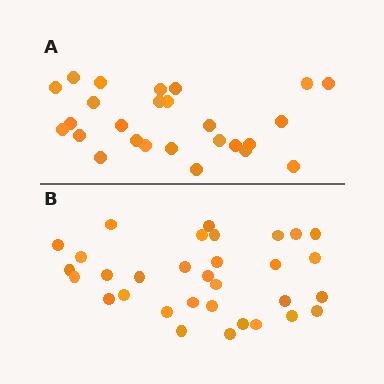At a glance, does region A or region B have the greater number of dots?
Region B (the bottom region) has more dots.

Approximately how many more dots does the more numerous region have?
Region B has about 6 more dots than region A.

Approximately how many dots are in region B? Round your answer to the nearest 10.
About 30 dots. (The exact count is 32, which rounds to 30.)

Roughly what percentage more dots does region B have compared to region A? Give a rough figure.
About 25% more.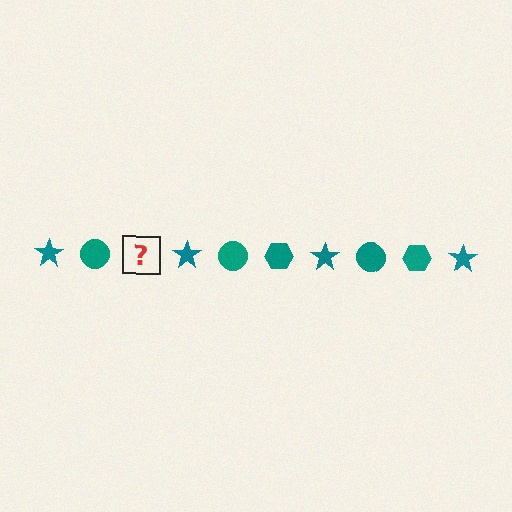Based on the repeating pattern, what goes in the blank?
The blank should be a teal hexagon.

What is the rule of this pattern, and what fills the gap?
The rule is that the pattern cycles through star, circle, hexagon shapes in teal. The gap should be filled with a teal hexagon.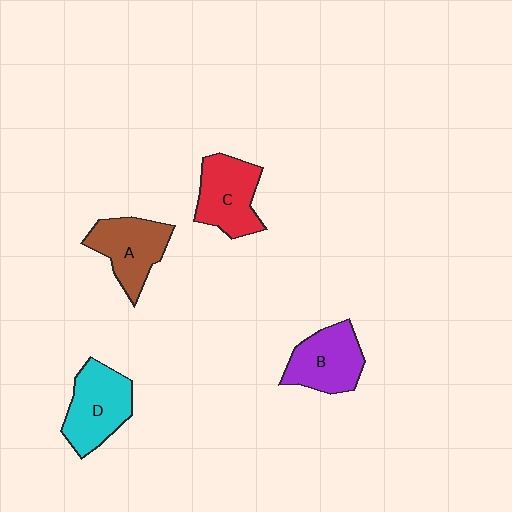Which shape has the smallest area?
Shape A (brown).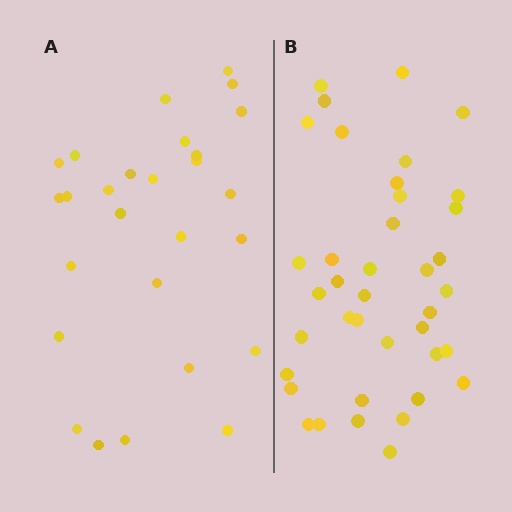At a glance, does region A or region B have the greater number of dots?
Region B (the right region) has more dots.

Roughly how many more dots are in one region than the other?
Region B has roughly 12 or so more dots than region A.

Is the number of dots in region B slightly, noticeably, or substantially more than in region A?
Region B has noticeably more, but not dramatically so. The ratio is roughly 1.4 to 1.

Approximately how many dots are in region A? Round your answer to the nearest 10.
About 30 dots. (The exact count is 27, which rounds to 30.)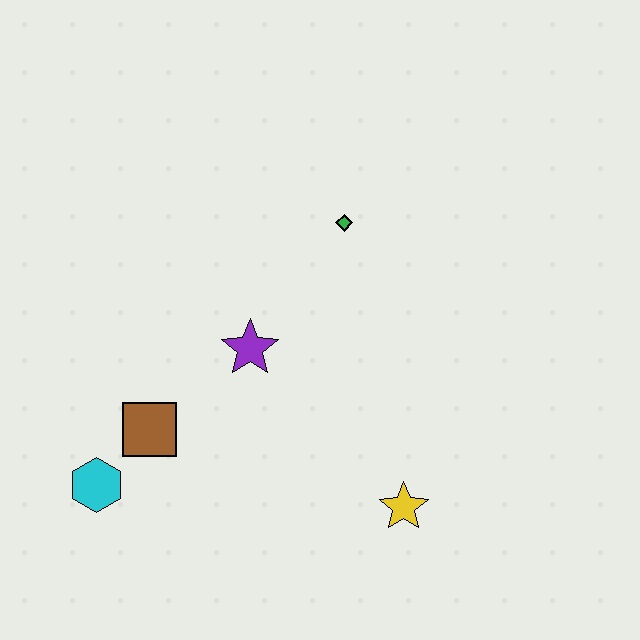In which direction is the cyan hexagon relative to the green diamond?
The cyan hexagon is below the green diamond.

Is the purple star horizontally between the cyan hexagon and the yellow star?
Yes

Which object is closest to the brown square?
The cyan hexagon is closest to the brown square.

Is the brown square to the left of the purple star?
Yes